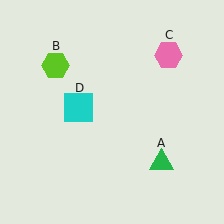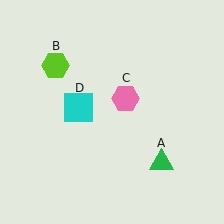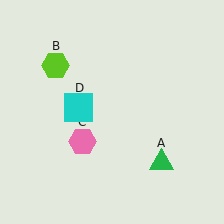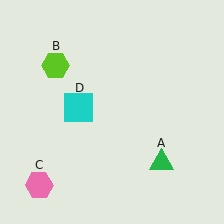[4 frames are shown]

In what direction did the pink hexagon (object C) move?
The pink hexagon (object C) moved down and to the left.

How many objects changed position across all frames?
1 object changed position: pink hexagon (object C).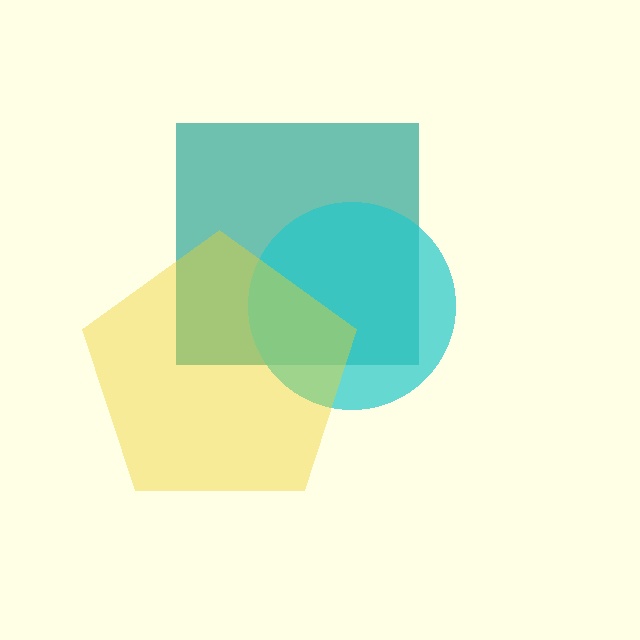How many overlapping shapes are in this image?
There are 3 overlapping shapes in the image.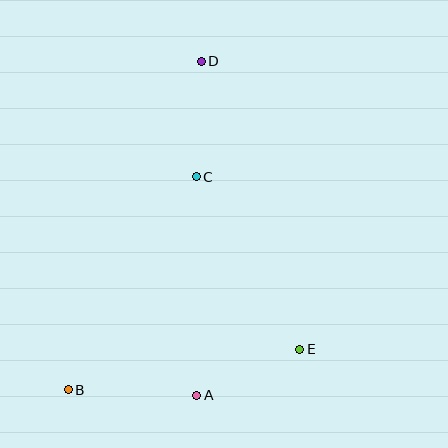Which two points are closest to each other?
Points A and E are closest to each other.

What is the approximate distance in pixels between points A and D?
The distance between A and D is approximately 334 pixels.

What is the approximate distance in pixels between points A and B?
The distance between A and B is approximately 129 pixels.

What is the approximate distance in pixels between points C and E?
The distance between C and E is approximately 201 pixels.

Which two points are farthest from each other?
Points B and D are farthest from each other.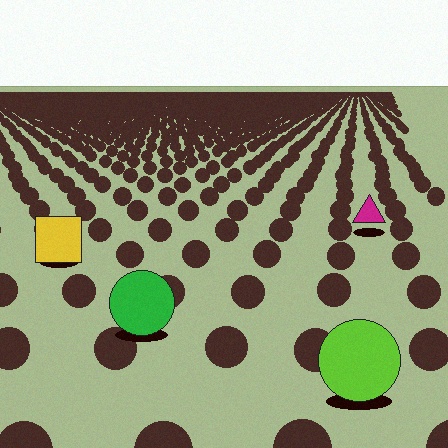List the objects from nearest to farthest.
From nearest to farthest: the lime circle, the green circle, the yellow square, the magenta triangle.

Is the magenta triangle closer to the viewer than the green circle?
No. The green circle is closer — you can tell from the texture gradient: the ground texture is coarser near it.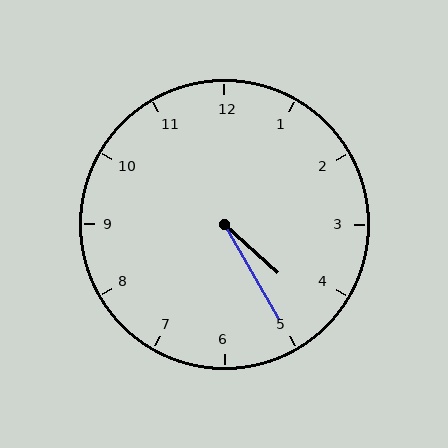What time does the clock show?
4:25.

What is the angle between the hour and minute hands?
Approximately 18 degrees.